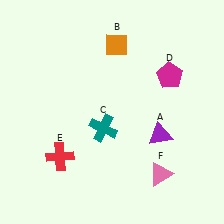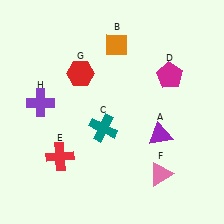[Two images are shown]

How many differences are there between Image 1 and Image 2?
There are 2 differences between the two images.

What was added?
A red hexagon (G), a purple cross (H) were added in Image 2.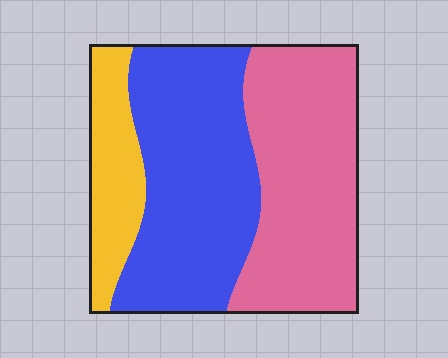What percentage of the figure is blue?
Blue takes up about two fifths (2/5) of the figure.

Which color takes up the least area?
Yellow, at roughly 15%.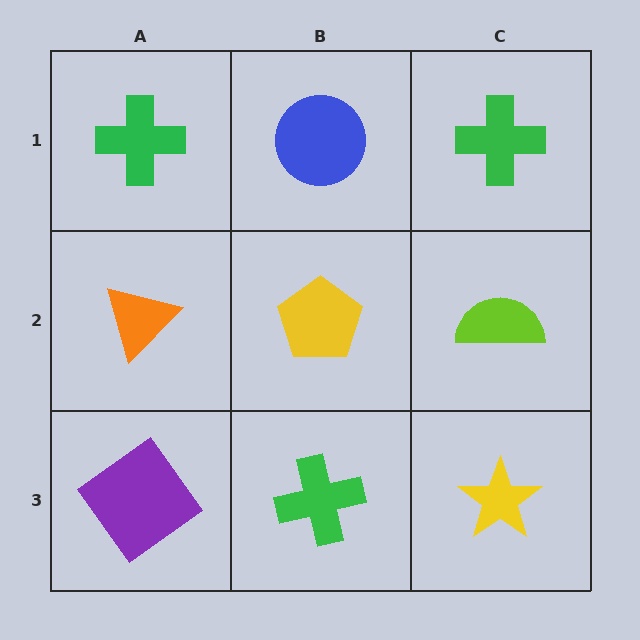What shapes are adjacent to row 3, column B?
A yellow pentagon (row 2, column B), a purple diamond (row 3, column A), a yellow star (row 3, column C).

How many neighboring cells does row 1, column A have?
2.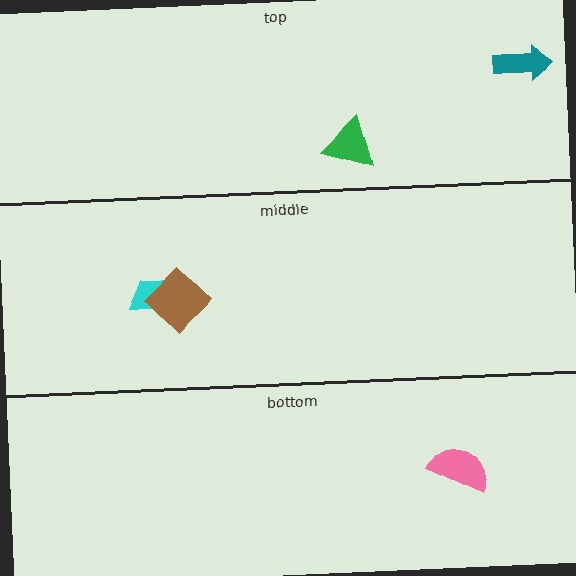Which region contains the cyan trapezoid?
The middle region.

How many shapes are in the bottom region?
1.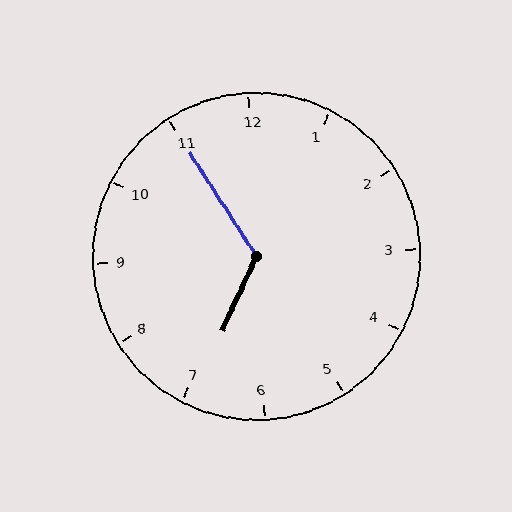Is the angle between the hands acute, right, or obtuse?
It is obtuse.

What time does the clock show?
6:55.